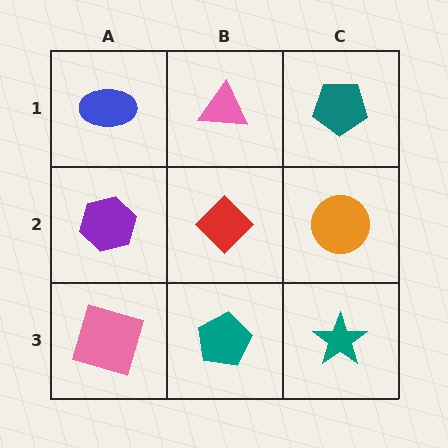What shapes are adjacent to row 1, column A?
A purple hexagon (row 2, column A), a pink triangle (row 1, column B).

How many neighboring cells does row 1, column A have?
2.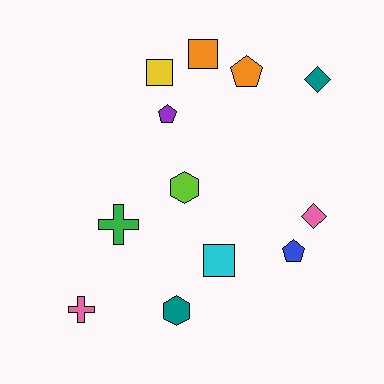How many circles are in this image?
There are no circles.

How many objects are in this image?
There are 12 objects.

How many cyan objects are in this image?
There is 1 cyan object.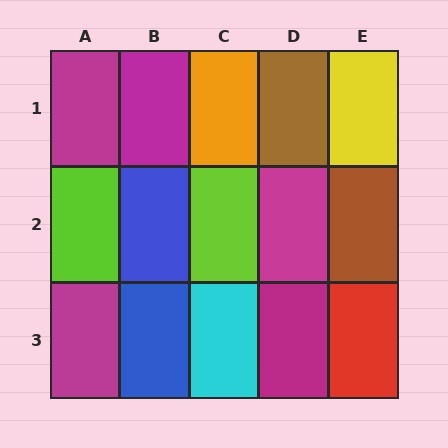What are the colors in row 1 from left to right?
Magenta, magenta, orange, brown, yellow.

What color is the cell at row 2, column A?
Lime.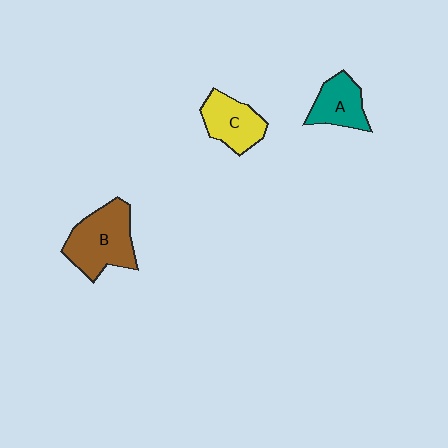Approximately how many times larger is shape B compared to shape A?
Approximately 1.6 times.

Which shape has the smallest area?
Shape A (teal).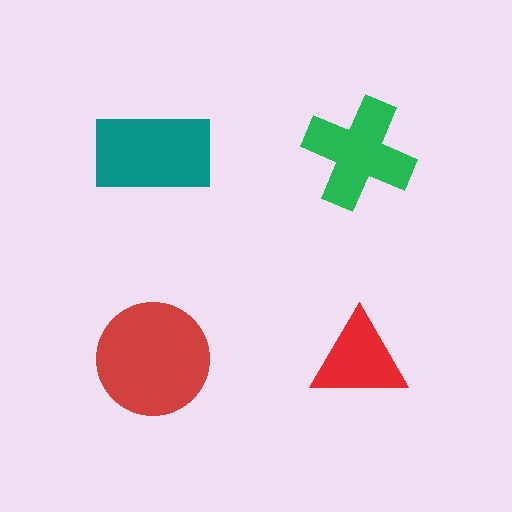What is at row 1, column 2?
A green cross.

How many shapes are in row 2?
2 shapes.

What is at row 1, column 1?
A teal rectangle.